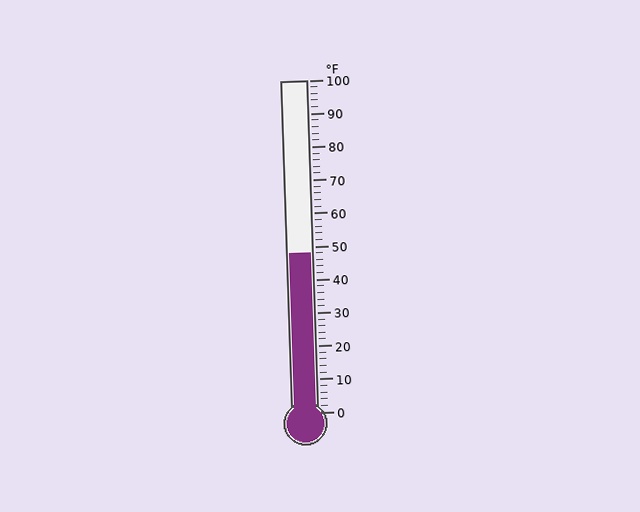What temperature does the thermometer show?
The thermometer shows approximately 48°F.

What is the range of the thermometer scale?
The thermometer scale ranges from 0°F to 100°F.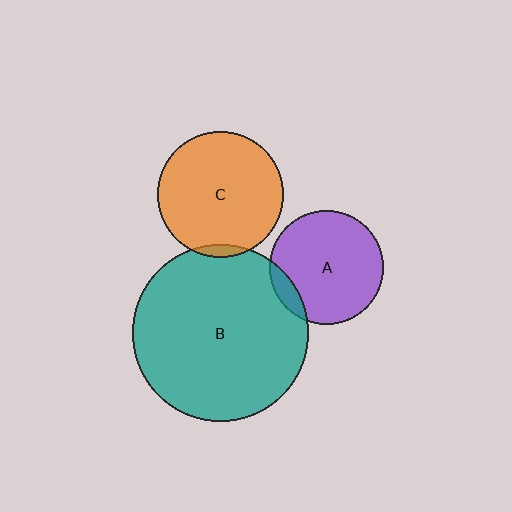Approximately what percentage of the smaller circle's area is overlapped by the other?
Approximately 5%.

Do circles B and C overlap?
Yes.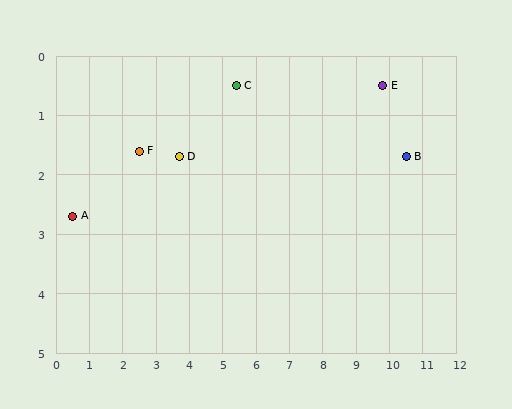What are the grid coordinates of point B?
Point B is at approximately (10.5, 1.7).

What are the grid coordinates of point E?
Point E is at approximately (9.8, 0.5).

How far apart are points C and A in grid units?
Points C and A are about 5.4 grid units apart.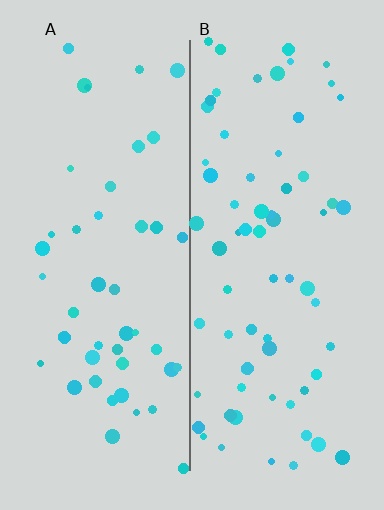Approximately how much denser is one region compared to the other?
Approximately 1.5× — region B over region A.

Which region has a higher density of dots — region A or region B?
B (the right).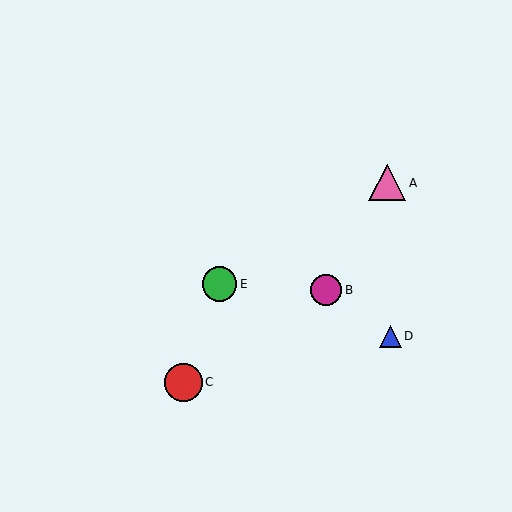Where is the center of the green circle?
The center of the green circle is at (220, 284).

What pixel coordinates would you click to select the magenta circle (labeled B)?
Click at (326, 290) to select the magenta circle B.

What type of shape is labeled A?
Shape A is a pink triangle.